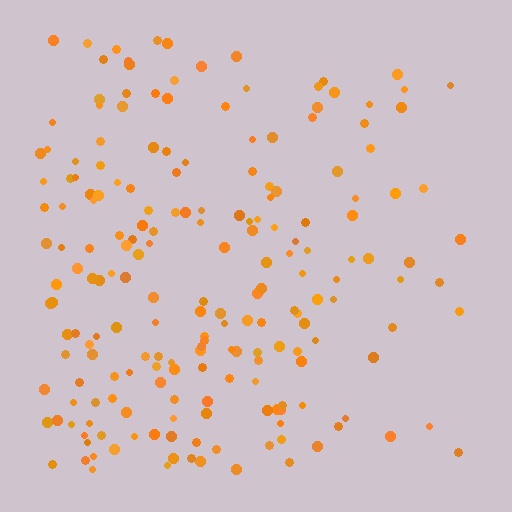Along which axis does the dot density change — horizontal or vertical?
Horizontal.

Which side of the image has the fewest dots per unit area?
The right.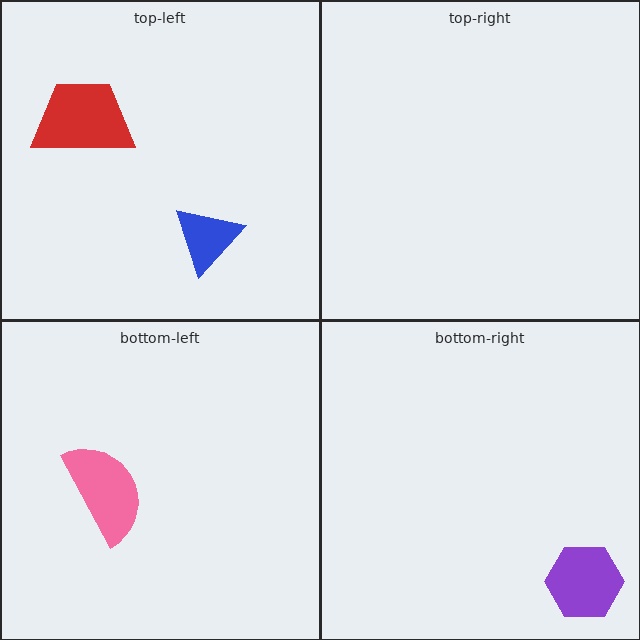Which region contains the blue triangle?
The top-left region.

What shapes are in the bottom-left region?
The pink semicircle.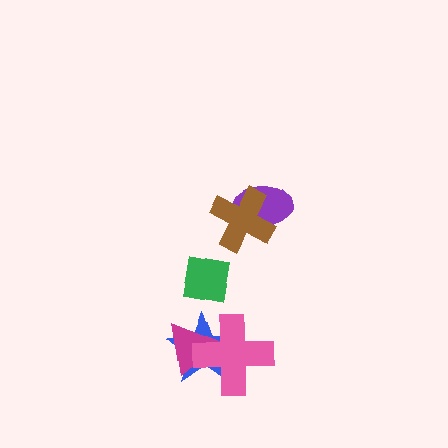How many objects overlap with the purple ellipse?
1 object overlaps with the purple ellipse.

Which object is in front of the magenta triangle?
The pink cross is in front of the magenta triangle.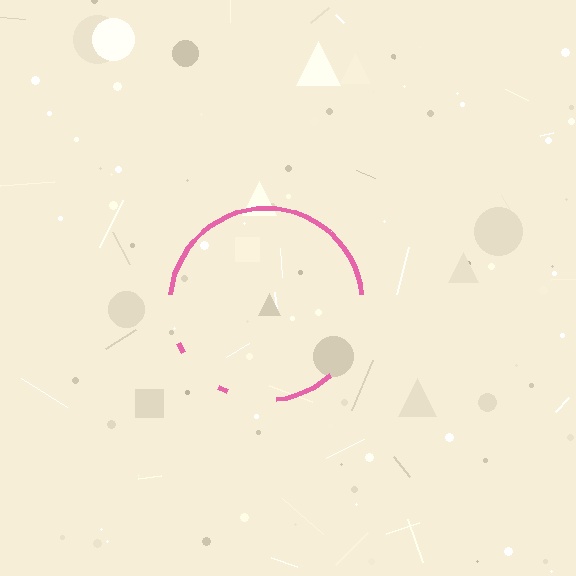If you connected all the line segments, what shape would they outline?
They would outline a circle.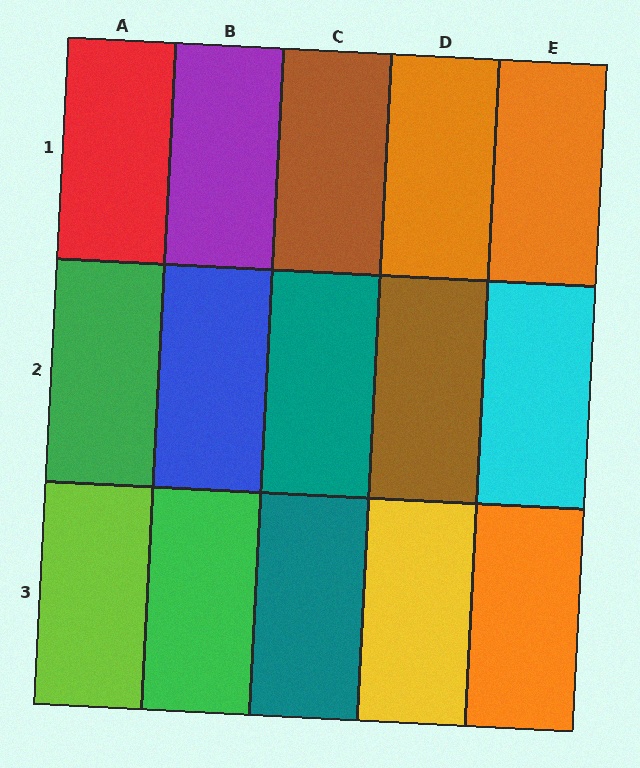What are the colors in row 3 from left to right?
Lime, green, teal, yellow, orange.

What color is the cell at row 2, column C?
Teal.